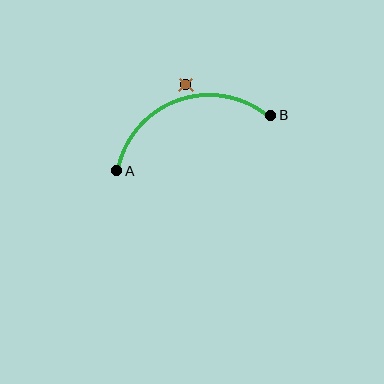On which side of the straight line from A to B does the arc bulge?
The arc bulges above the straight line connecting A and B.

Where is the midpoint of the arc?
The arc midpoint is the point on the curve farthest from the straight line joining A and B. It sits above that line.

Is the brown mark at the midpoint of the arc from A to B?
No — the brown mark does not lie on the arc at all. It sits slightly outside the curve.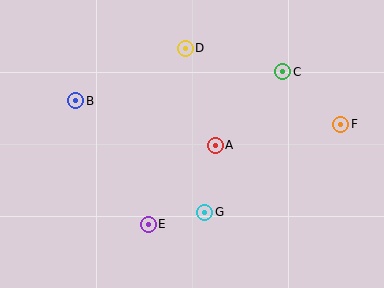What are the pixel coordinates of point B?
Point B is at (76, 101).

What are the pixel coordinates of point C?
Point C is at (283, 72).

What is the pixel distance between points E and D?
The distance between E and D is 180 pixels.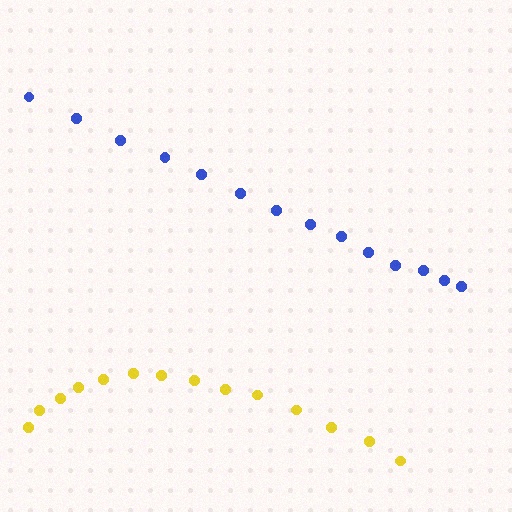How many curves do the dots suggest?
There are 2 distinct paths.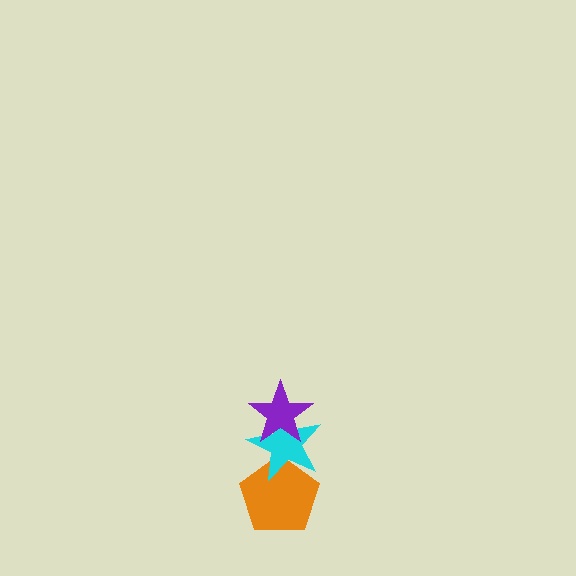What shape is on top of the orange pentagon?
The cyan star is on top of the orange pentagon.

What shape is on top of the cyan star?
The purple star is on top of the cyan star.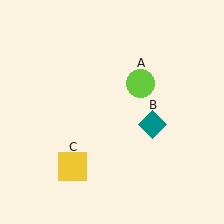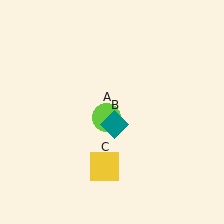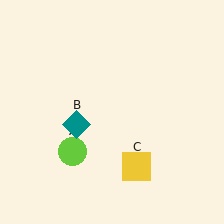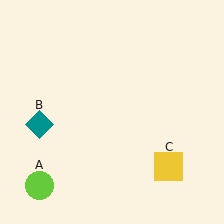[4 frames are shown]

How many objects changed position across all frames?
3 objects changed position: lime circle (object A), teal diamond (object B), yellow square (object C).